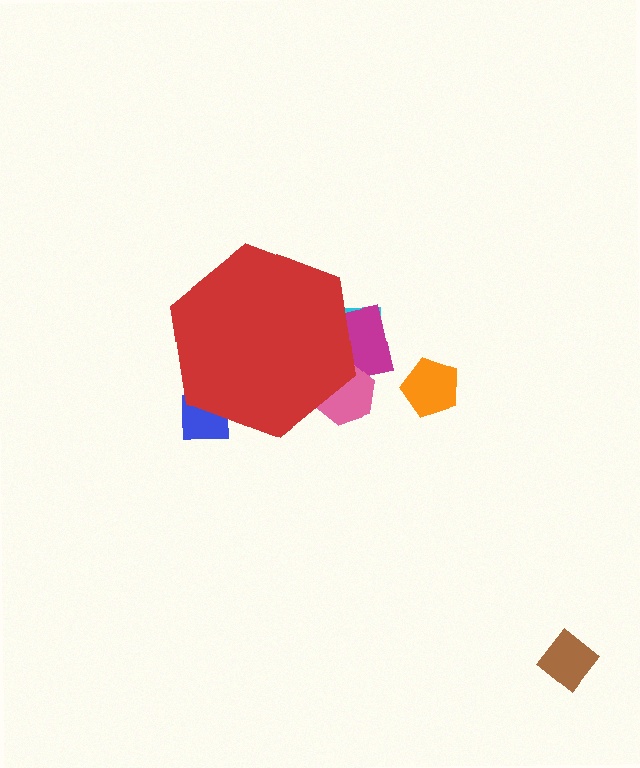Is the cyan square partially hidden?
Yes, the cyan square is partially hidden behind the red hexagon.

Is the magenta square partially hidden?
Yes, the magenta square is partially hidden behind the red hexagon.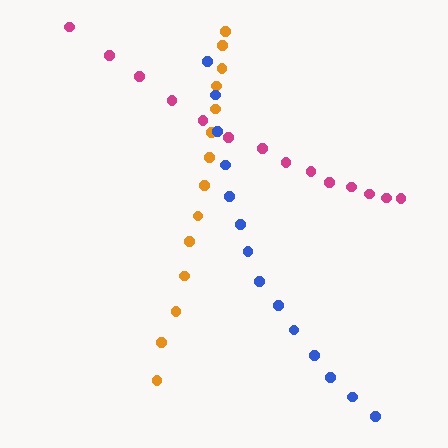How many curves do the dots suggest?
There are 3 distinct paths.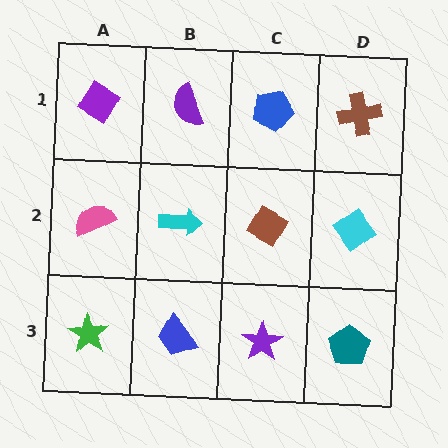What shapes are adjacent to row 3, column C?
A brown diamond (row 2, column C), a blue trapezoid (row 3, column B), a teal pentagon (row 3, column D).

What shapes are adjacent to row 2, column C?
A blue pentagon (row 1, column C), a purple star (row 3, column C), a cyan arrow (row 2, column B), a cyan diamond (row 2, column D).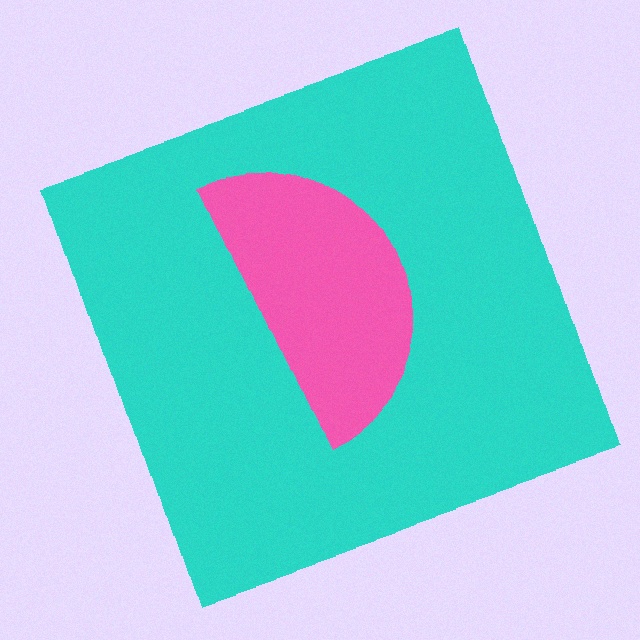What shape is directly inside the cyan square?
The pink semicircle.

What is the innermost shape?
The pink semicircle.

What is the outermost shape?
The cyan square.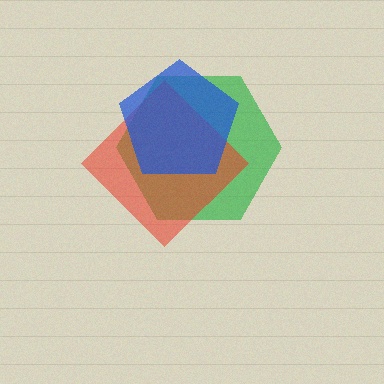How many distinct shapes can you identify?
There are 3 distinct shapes: a green hexagon, a red diamond, a blue pentagon.